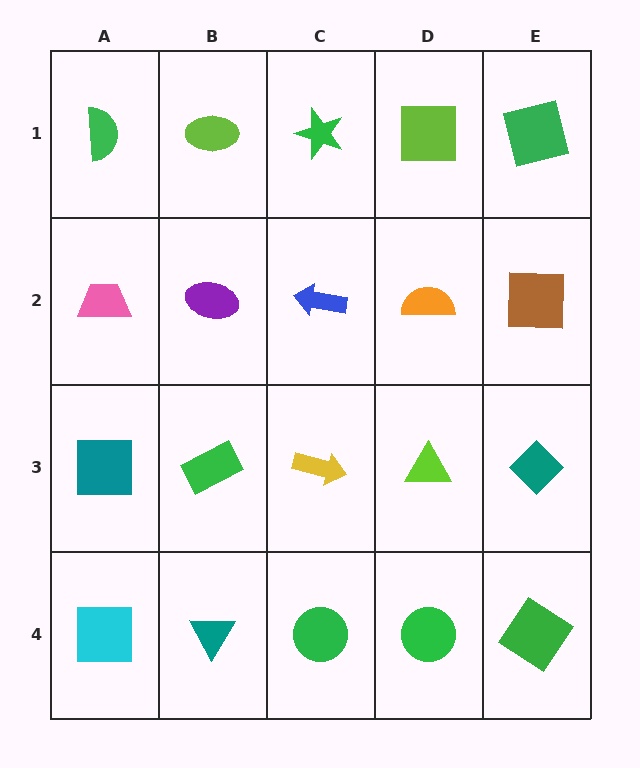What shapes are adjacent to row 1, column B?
A purple ellipse (row 2, column B), a green semicircle (row 1, column A), a green star (row 1, column C).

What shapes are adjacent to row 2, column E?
A green square (row 1, column E), a teal diamond (row 3, column E), an orange semicircle (row 2, column D).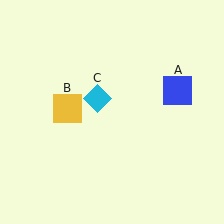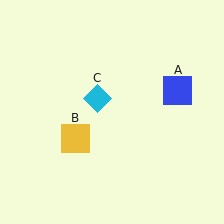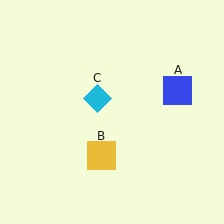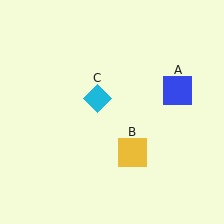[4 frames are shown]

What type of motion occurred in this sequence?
The yellow square (object B) rotated counterclockwise around the center of the scene.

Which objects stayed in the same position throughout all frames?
Blue square (object A) and cyan diamond (object C) remained stationary.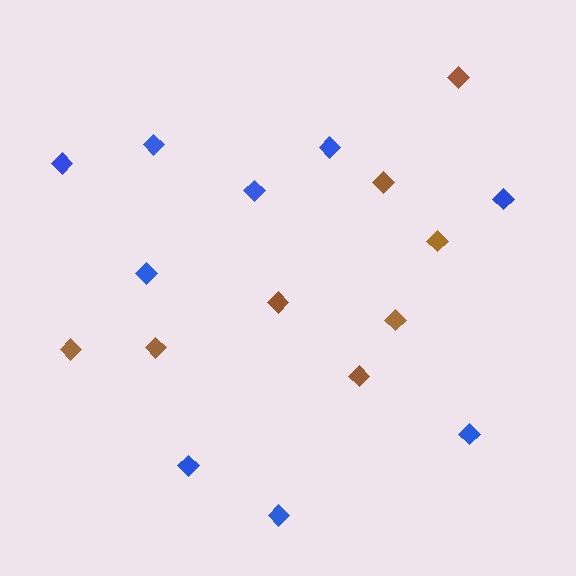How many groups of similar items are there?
There are 2 groups: one group of blue diamonds (9) and one group of brown diamonds (8).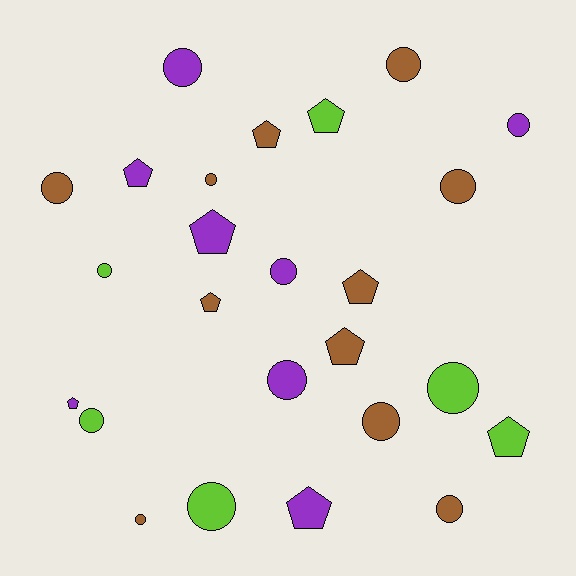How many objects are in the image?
There are 25 objects.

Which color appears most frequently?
Brown, with 11 objects.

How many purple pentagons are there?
There are 4 purple pentagons.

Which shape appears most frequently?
Circle, with 15 objects.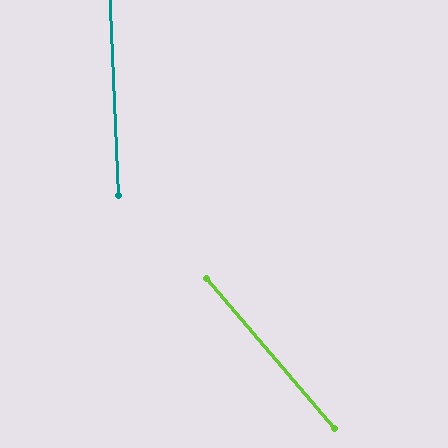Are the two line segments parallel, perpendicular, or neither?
Neither parallel nor perpendicular — they differ by about 38°.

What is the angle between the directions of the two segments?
Approximately 38 degrees.